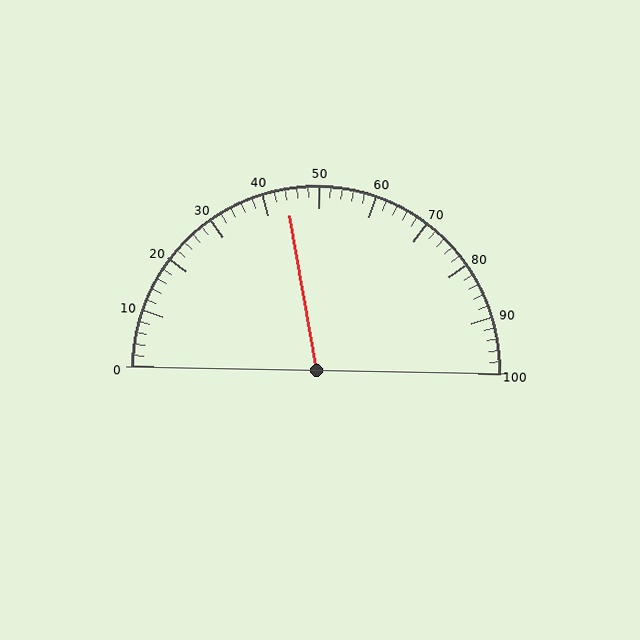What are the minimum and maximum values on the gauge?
The gauge ranges from 0 to 100.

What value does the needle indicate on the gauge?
The needle indicates approximately 44.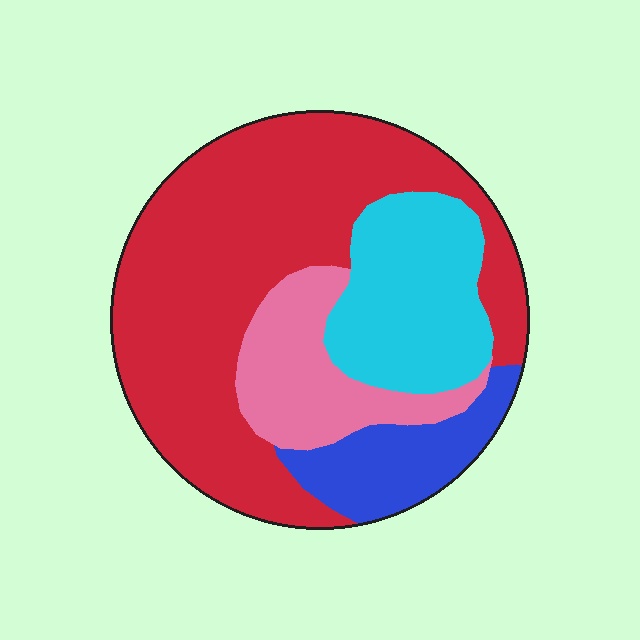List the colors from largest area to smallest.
From largest to smallest: red, cyan, pink, blue.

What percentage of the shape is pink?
Pink takes up less than a sixth of the shape.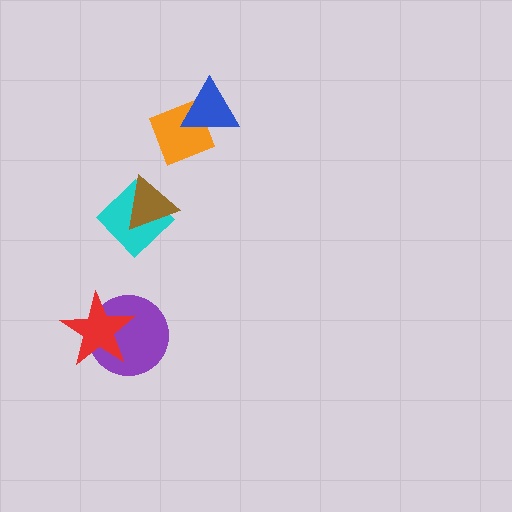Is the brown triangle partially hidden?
No, no other shape covers it.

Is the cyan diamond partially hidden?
Yes, it is partially covered by another shape.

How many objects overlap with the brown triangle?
1 object overlaps with the brown triangle.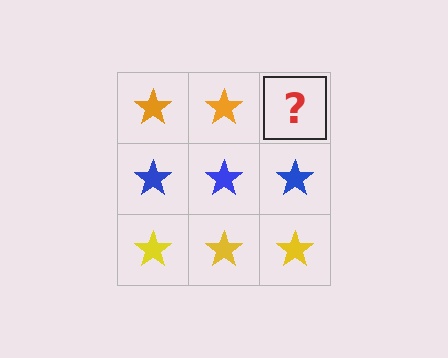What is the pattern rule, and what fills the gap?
The rule is that each row has a consistent color. The gap should be filled with an orange star.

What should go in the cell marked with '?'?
The missing cell should contain an orange star.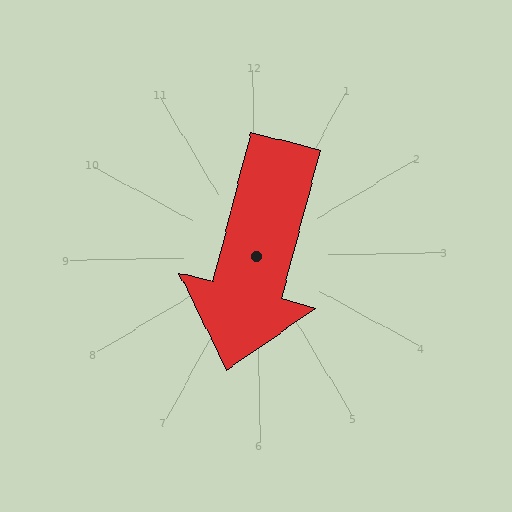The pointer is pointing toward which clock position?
Roughly 7 o'clock.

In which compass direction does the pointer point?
South.